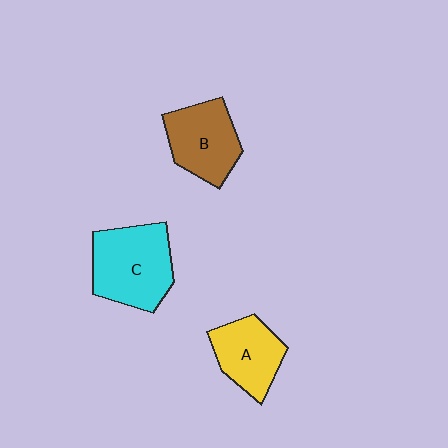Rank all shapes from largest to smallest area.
From largest to smallest: C (cyan), B (brown), A (yellow).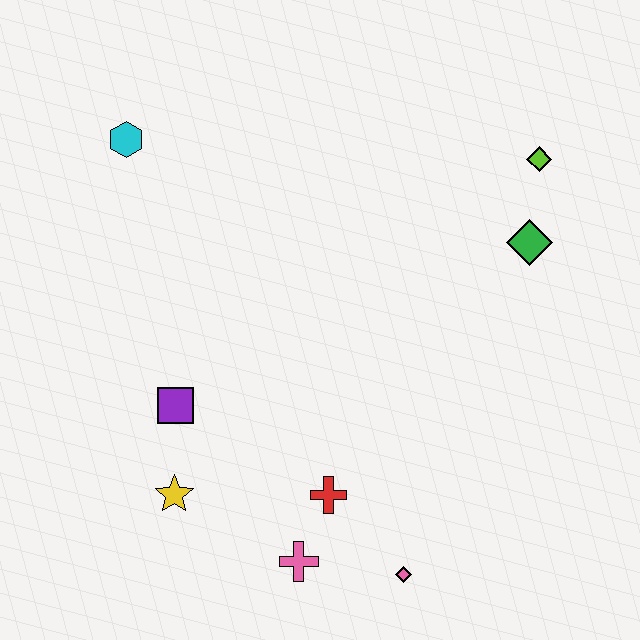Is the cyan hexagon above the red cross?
Yes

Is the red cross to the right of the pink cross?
Yes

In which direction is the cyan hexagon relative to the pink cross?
The cyan hexagon is above the pink cross.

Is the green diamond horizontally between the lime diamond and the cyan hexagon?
Yes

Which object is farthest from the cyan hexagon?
The pink diamond is farthest from the cyan hexagon.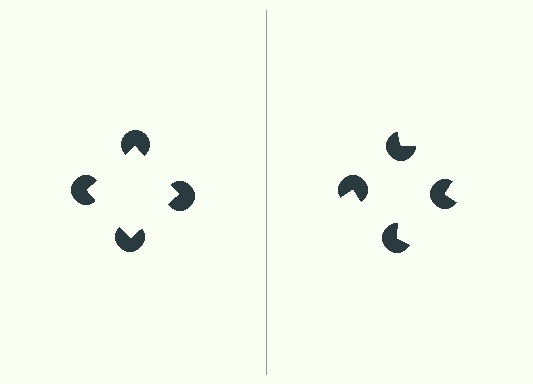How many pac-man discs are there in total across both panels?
8 — 4 on each side.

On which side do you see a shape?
An illusory square appears on the left side. On the right side the wedge cuts are rotated, so no coherent shape forms.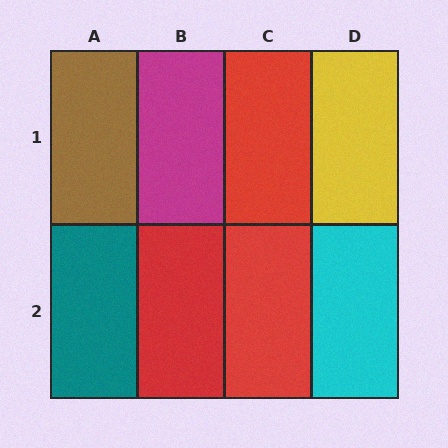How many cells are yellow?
1 cell is yellow.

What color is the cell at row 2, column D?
Cyan.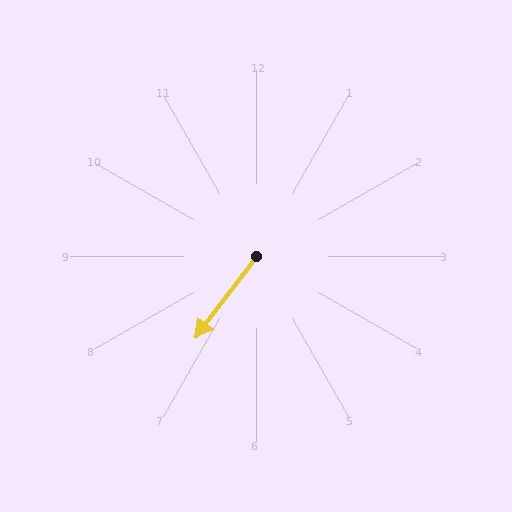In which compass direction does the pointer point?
Southwest.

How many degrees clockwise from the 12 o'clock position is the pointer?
Approximately 217 degrees.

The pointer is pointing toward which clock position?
Roughly 7 o'clock.